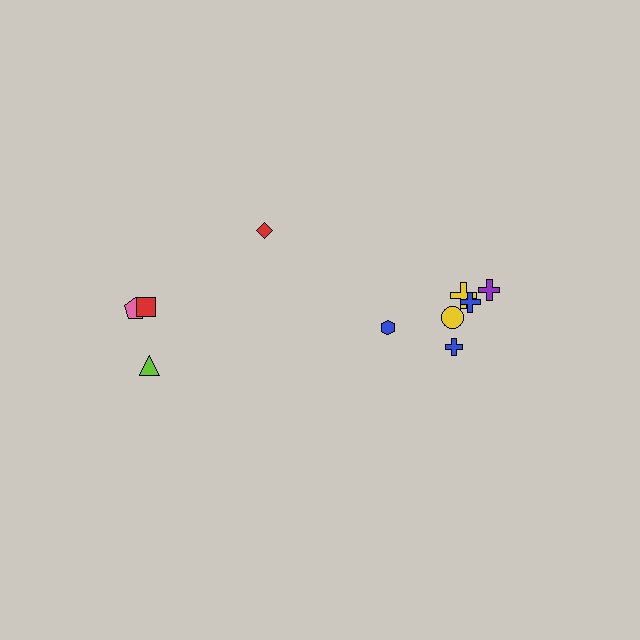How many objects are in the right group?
There are 6 objects.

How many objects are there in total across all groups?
There are 10 objects.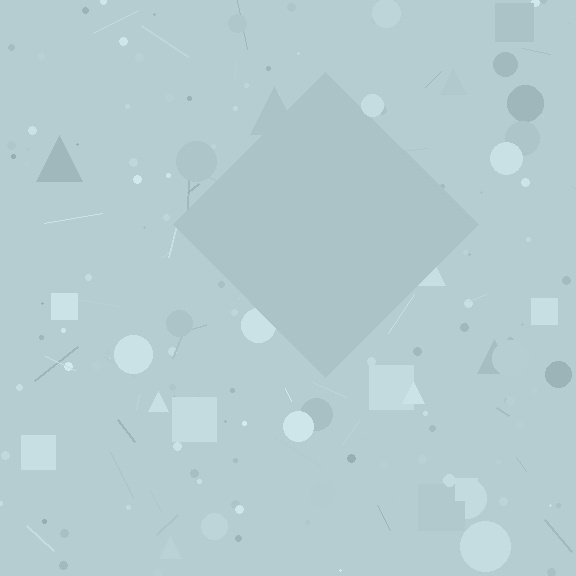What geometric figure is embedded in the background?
A diamond is embedded in the background.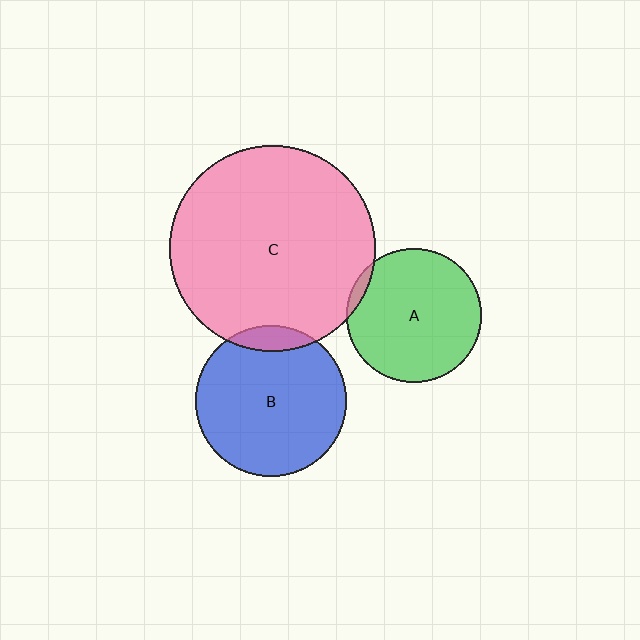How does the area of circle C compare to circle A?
Approximately 2.4 times.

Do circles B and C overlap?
Yes.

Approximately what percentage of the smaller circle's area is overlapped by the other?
Approximately 10%.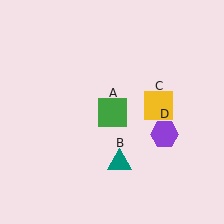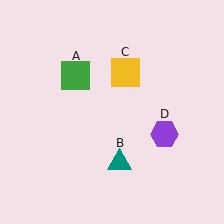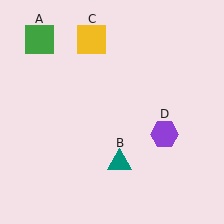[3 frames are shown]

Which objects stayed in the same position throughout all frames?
Teal triangle (object B) and purple hexagon (object D) remained stationary.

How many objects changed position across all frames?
2 objects changed position: green square (object A), yellow square (object C).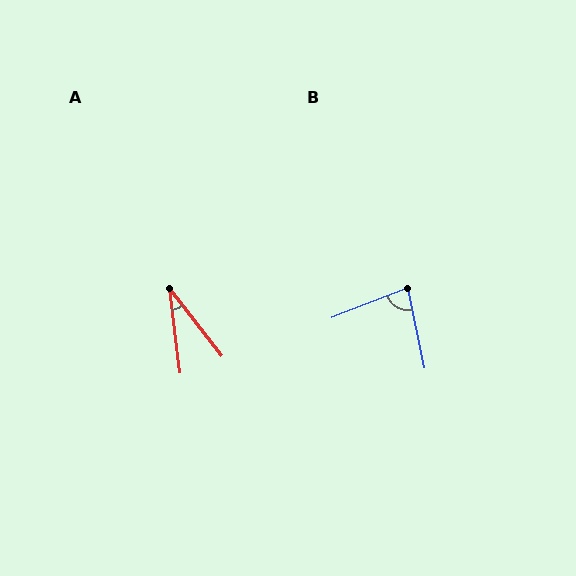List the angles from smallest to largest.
A (31°), B (80°).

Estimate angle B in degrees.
Approximately 80 degrees.